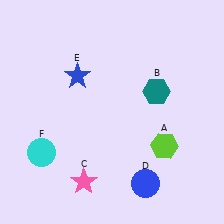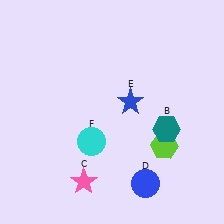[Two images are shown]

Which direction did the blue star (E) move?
The blue star (E) moved right.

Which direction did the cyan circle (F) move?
The cyan circle (F) moved right.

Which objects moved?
The objects that moved are: the teal hexagon (B), the blue star (E), the cyan circle (F).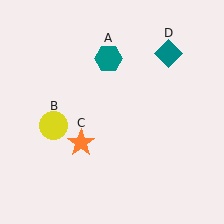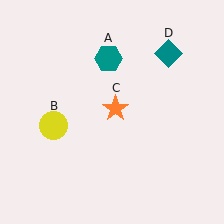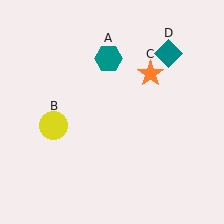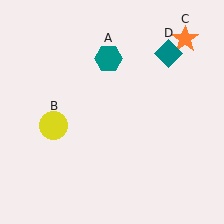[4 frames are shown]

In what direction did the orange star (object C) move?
The orange star (object C) moved up and to the right.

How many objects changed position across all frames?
1 object changed position: orange star (object C).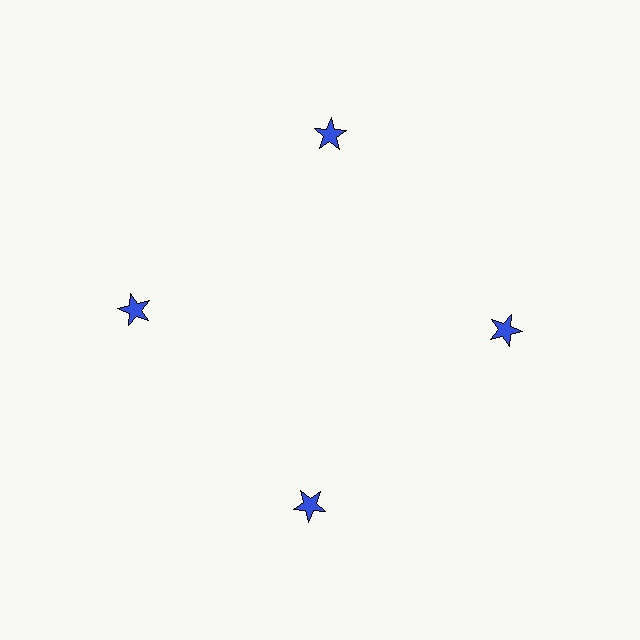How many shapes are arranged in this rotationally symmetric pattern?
There are 4 shapes, arranged in 4 groups of 1.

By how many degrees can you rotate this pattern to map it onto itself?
The pattern maps onto itself every 90 degrees of rotation.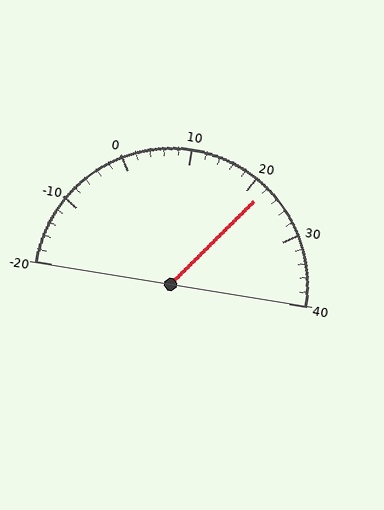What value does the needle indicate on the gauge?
The needle indicates approximately 22.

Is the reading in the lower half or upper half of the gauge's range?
The reading is in the upper half of the range (-20 to 40).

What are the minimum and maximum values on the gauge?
The gauge ranges from -20 to 40.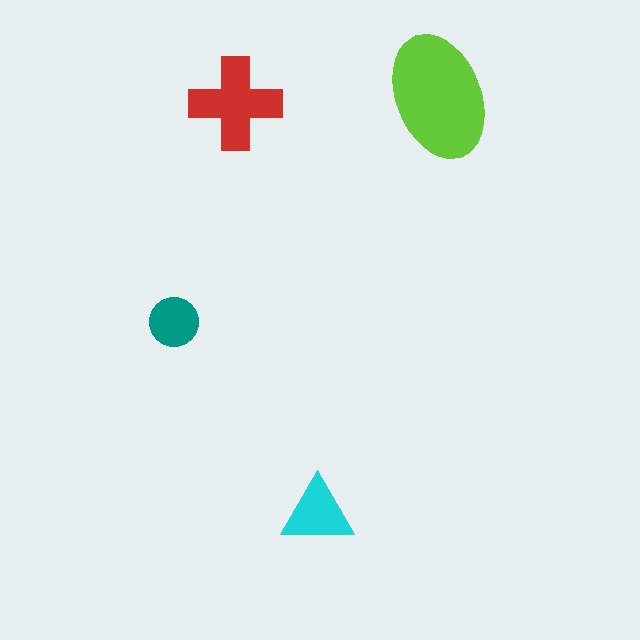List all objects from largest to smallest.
The lime ellipse, the red cross, the cyan triangle, the teal circle.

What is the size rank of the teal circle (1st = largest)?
4th.